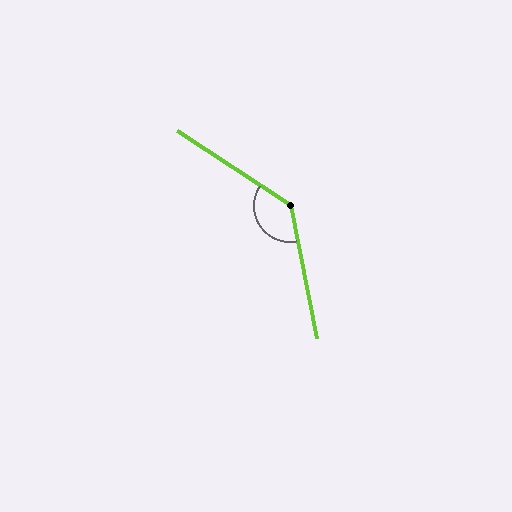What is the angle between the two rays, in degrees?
Approximately 135 degrees.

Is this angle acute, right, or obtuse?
It is obtuse.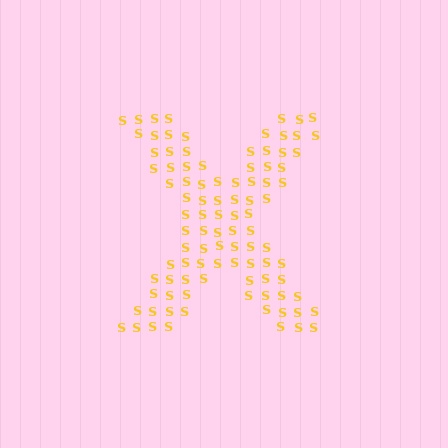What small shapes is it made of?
It is made of small letter S's.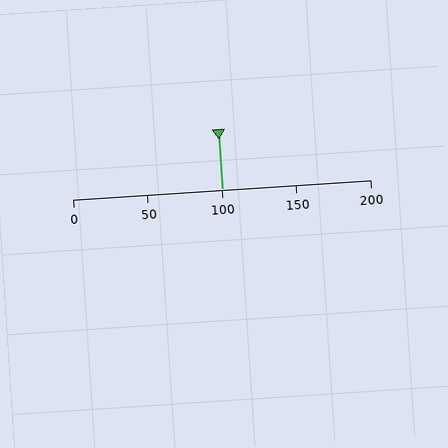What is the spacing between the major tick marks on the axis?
The major ticks are spaced 50 apart.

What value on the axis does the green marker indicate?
The marker indicates approximately 100.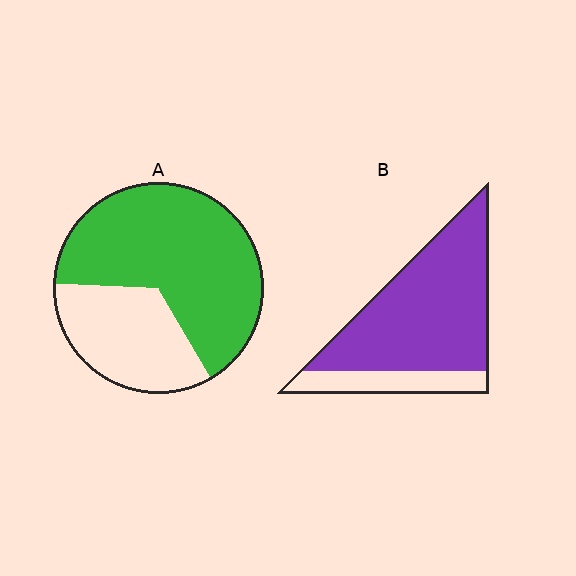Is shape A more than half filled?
Yes.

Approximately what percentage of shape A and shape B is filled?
A is approximately 65% and B is approximately 80%.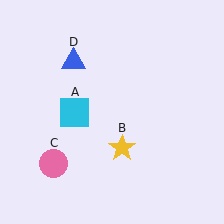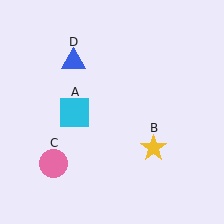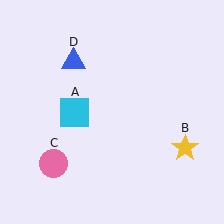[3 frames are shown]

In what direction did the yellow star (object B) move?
The yellow star (object B) moved right.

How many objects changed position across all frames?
1 object changed position: yellow star (object B).